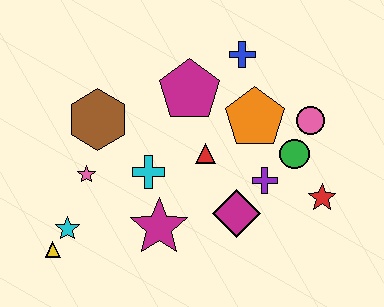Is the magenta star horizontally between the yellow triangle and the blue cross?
Yes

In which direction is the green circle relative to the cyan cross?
The green circle is to the right of the cyan cross.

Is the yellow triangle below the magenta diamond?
Yes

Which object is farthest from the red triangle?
The yellow triangle is farthest from the red triangle.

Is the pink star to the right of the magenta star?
No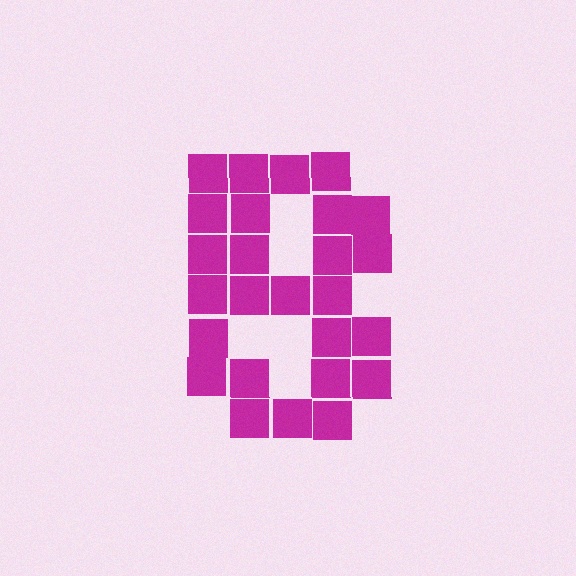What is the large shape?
The large shape is the digit 8.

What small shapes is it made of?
It is made of small squares.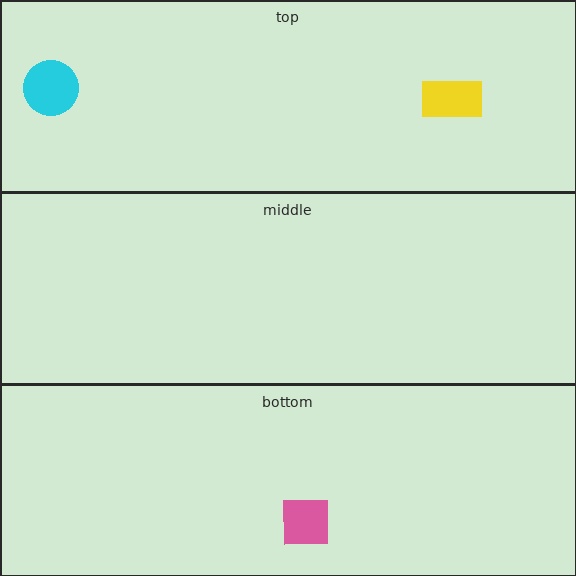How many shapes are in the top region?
2.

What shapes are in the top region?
The cyan circle, the yellow rectangle.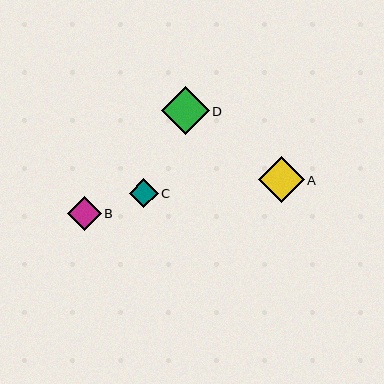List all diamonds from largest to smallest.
From largest to smallest: D, A, B, C.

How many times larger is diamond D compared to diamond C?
Diamond D is approximately 1.6 times the size of diamond C.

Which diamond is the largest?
Diamond D is the largest with a size of approximately 48 pixels.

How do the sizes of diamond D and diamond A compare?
Diamond D and diamond A are approximately the same size.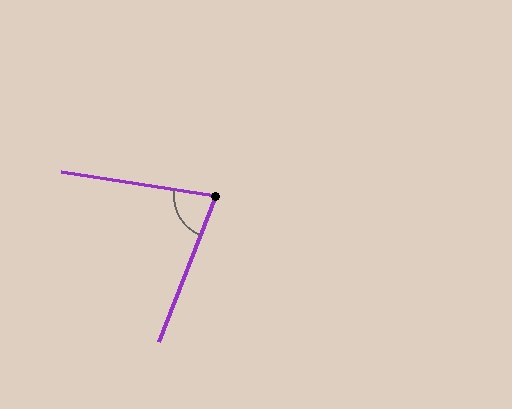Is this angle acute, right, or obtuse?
It is acute.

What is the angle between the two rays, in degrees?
Approximately 78 degrees.